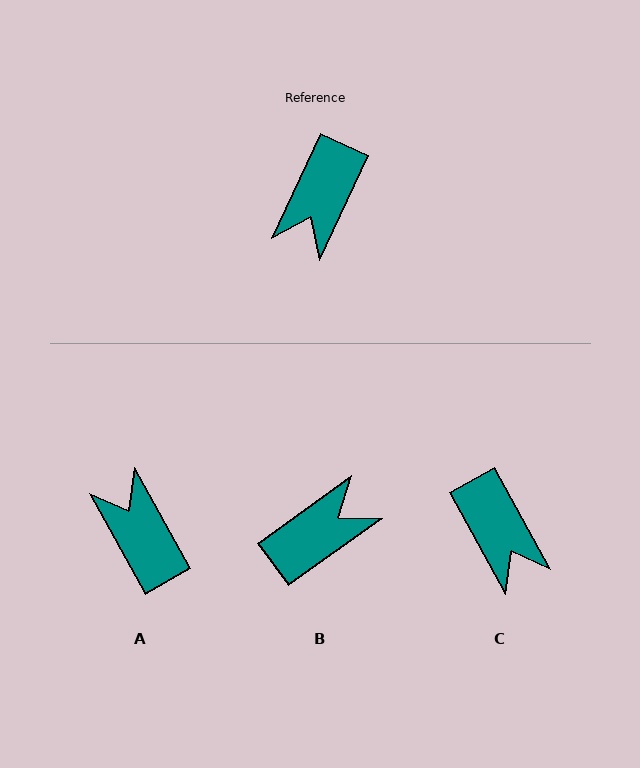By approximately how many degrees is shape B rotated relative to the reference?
Approximately 151 degrees counter-clockwise.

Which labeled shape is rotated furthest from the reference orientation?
B, about 151 degrees away.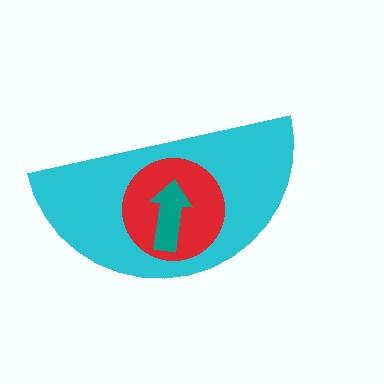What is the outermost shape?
The cyan semicircle.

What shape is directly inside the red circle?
The teal arrow.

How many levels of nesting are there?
3.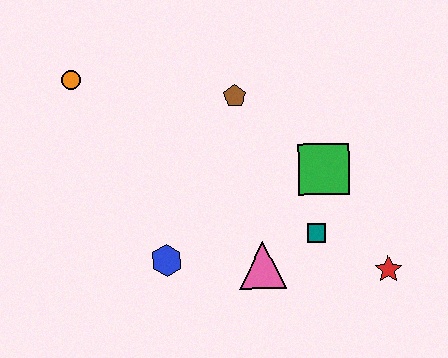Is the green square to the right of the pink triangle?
Yes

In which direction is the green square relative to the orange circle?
The green square is to the right of the orange circle.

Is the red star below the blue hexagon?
Yes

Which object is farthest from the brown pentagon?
The red star is farthest from the brown pentagon.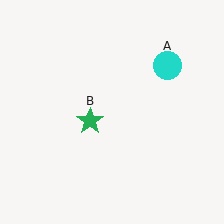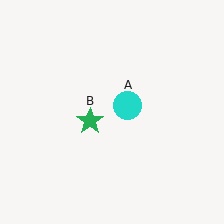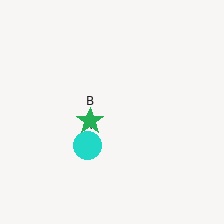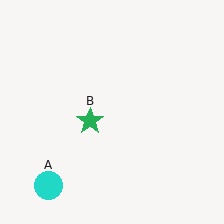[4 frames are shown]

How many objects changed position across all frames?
1 object changed position: cyan circle (object A).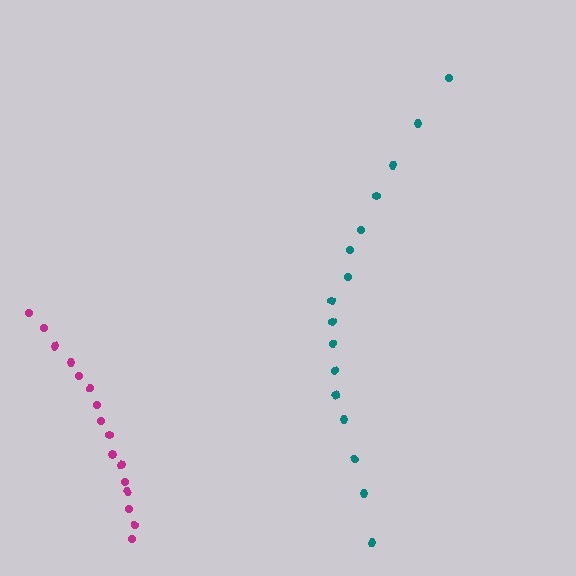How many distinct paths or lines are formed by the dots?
There are 2 distinct paths.